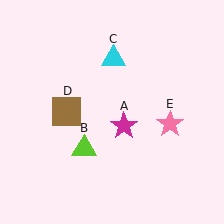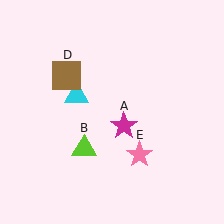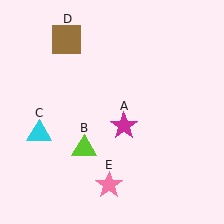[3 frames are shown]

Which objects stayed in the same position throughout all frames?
Magenta star (object A) and lime triangle (object B) remained stationary.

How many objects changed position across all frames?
3 objects changed position: cyan triangle (object C), brown square (object D), pink star (object E).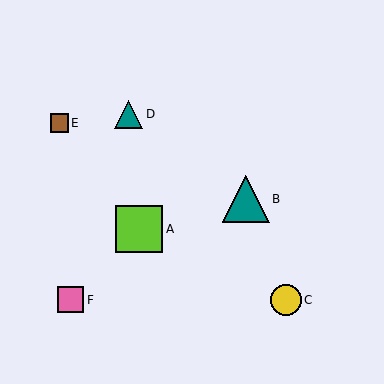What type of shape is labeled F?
Shape F is a pink square.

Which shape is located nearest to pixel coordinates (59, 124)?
The brown square (labeled E) at (59, 123) is nearest to that location.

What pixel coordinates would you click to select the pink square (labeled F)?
Click at (71, 300) to select the pink square F.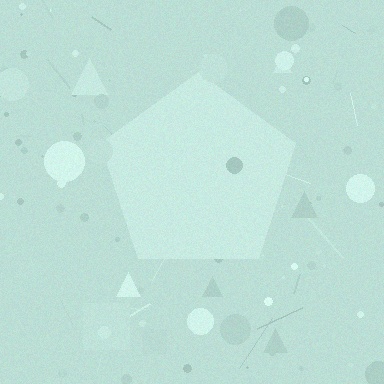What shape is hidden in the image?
A pentagon is hidden in the image.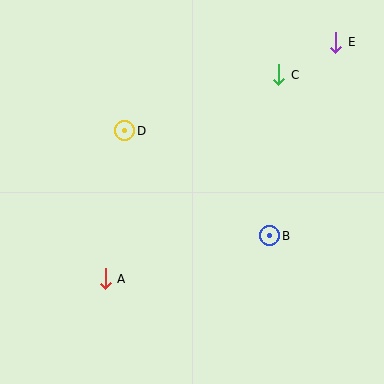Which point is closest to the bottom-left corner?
Point A is closest to the bottom-left corner.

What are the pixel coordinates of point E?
Point E is at (336, 42).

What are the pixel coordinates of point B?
Point B is at (270, 236).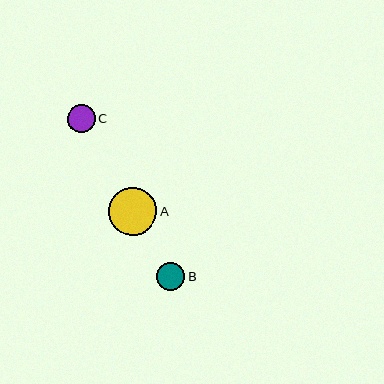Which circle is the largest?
Circle A is the largest with a size of approximately 48 pixels.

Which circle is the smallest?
Circle C is the smallest with a size of approximately 28 pixels.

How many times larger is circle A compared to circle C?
Circle A is approximately 1.7 times the size of circle C.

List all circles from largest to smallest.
From largest to smallest: A, B, C.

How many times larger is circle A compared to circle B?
Circle A is approximately 1.7 times the size of circle B.